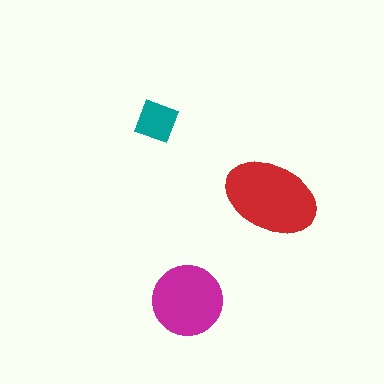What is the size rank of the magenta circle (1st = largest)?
2nd.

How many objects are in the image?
There are 3 objects in the image.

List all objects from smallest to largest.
The teal diamond, the magenta circle, the red ellipse.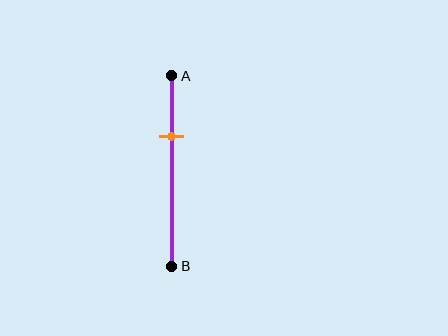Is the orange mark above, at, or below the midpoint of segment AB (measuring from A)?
The orange mark is above the midpoint of segment AB.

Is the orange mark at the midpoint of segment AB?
No, the mark is at about 30% from A, not at the 50% midpoint.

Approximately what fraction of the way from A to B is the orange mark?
The orange mark is approximately 30% of the way from A to B.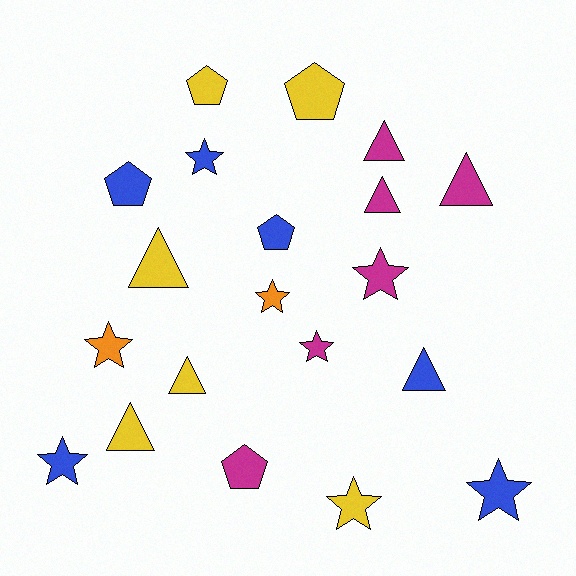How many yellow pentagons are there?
There are 2 yellow pentagons.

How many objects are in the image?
There are 20 objects.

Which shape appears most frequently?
Star, with 8 objects.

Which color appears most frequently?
Yellow, with 6 objects.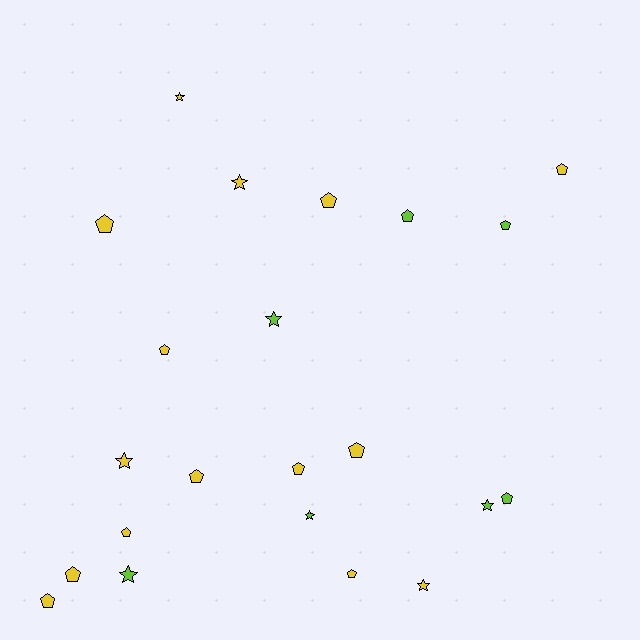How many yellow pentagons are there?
There are 11 yellow pentagons.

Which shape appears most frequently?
Pentagon, with 14 objects.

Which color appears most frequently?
Yellow, with 15 objects.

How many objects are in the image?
There are 22 objects.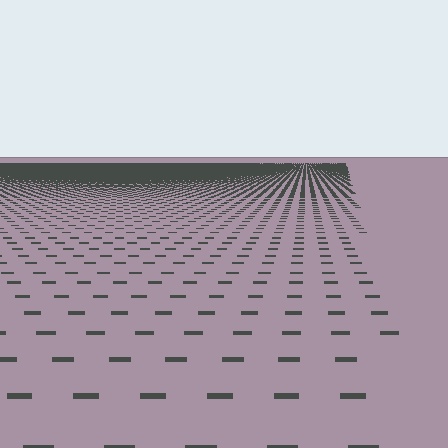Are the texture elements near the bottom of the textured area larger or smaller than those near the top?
Larger. Near the bottom, elements are closer to the viewer and appear at a bigger on-screen size.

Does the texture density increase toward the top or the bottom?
Density increases toward the top.